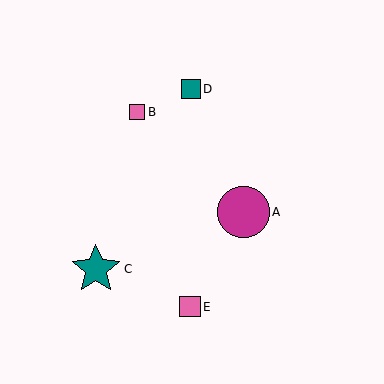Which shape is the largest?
The magenta circle (labeled A) is the largest.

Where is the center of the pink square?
The center of the pink square is at (190, 307).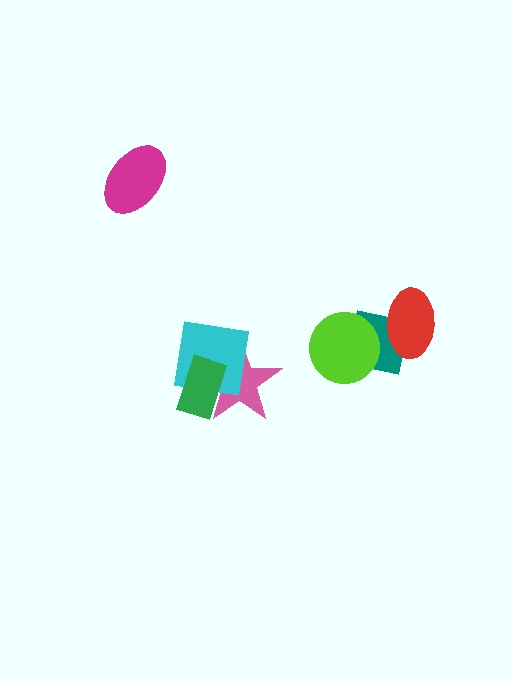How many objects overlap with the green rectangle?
2 objects overlap with the green rectangle.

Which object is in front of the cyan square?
The green rectangle is in front of the cyan square.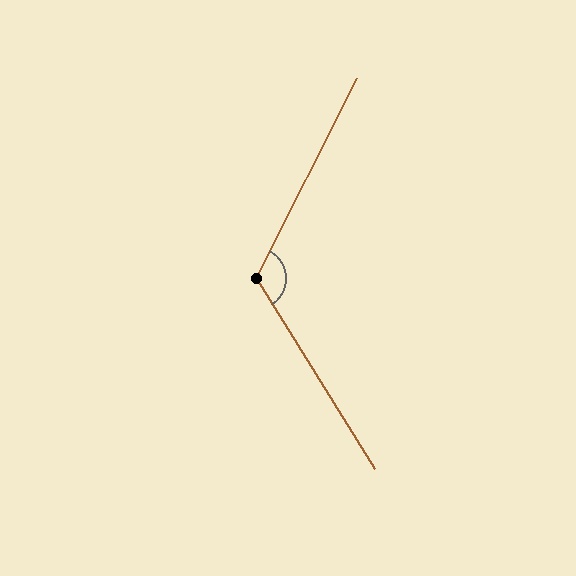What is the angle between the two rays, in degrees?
Approximately 121 degrees.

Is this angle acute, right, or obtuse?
It is obtuse.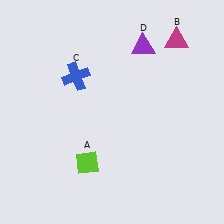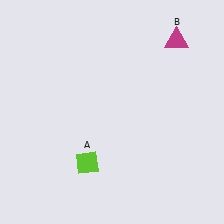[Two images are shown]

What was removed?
The purple triangle (D), the blue cross (C) were removed in Image 2.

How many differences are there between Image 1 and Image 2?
There are 2 differences between the two images.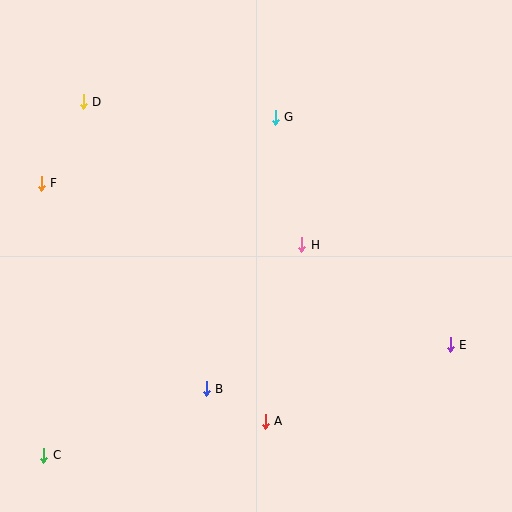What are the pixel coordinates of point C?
Point C is at (44, 455).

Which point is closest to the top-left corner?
Point D is closest to the top-left corner.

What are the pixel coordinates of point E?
Point E is at (450, 345).